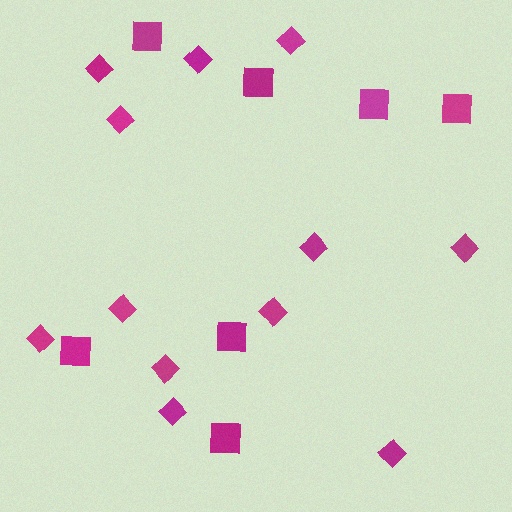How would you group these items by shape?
There are 2 groups: one group of squares (7) and one group of diamonds (12).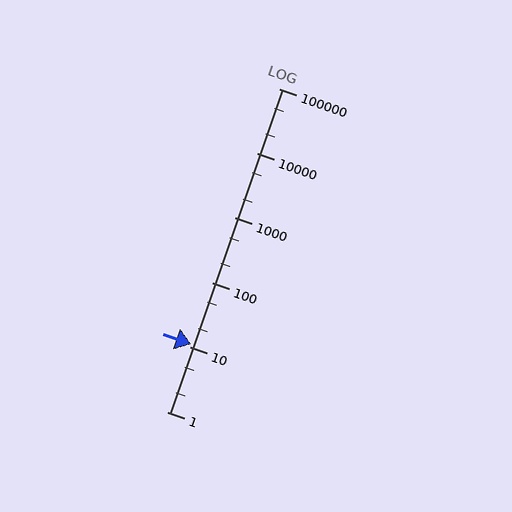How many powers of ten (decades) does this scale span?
The scale spans 5 decades, from 1 to 100000.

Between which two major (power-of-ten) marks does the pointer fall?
The pointer is between 10 and 100.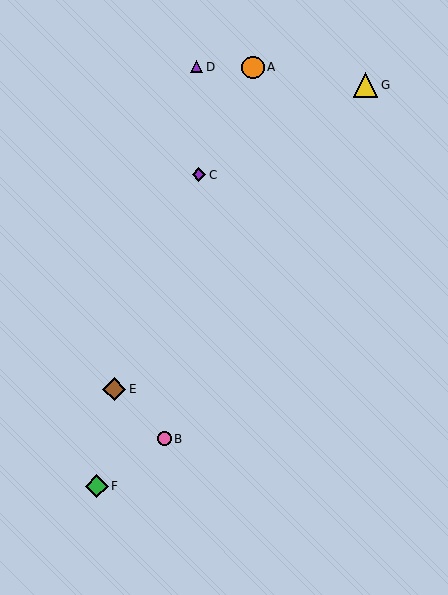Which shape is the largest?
The yellow triangle (labeled G) is the largest.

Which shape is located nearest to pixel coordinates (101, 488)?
The green diamond (labeled F) at (97, 486) is nearest to that location.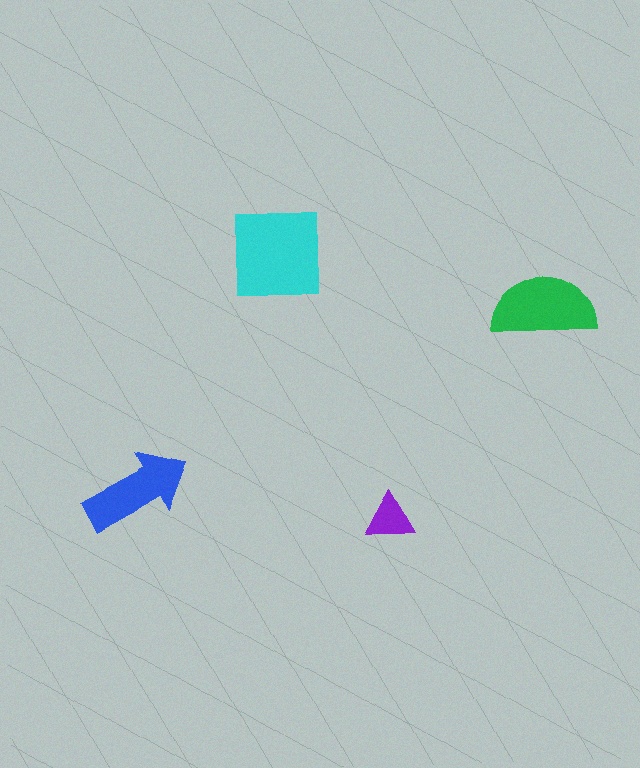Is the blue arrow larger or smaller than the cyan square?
Smaller.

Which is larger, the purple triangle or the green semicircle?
The green semicircle.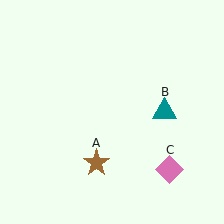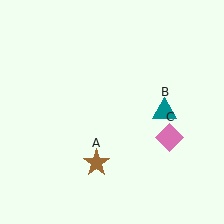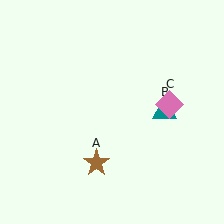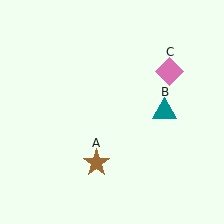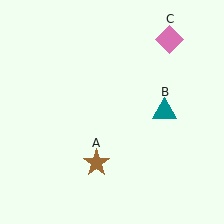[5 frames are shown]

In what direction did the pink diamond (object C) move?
The pink diamond (object C) moved up.